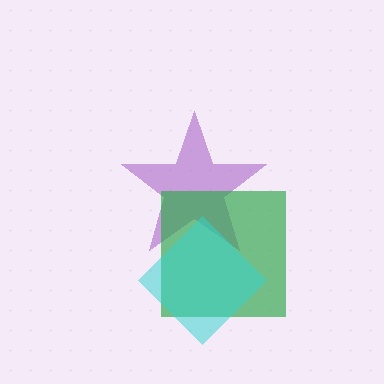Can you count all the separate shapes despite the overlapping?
Yes, there are 3 separate shapes.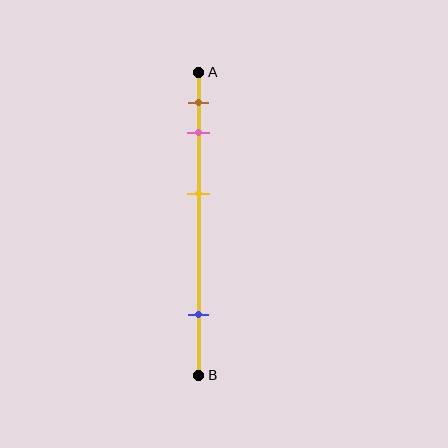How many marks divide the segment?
There are 4 marks dividing the segment.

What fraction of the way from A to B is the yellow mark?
The yellow mark is approximately 40% (0.4) of the way from A to B.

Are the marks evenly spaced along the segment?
No, the marks are not evenly spaced.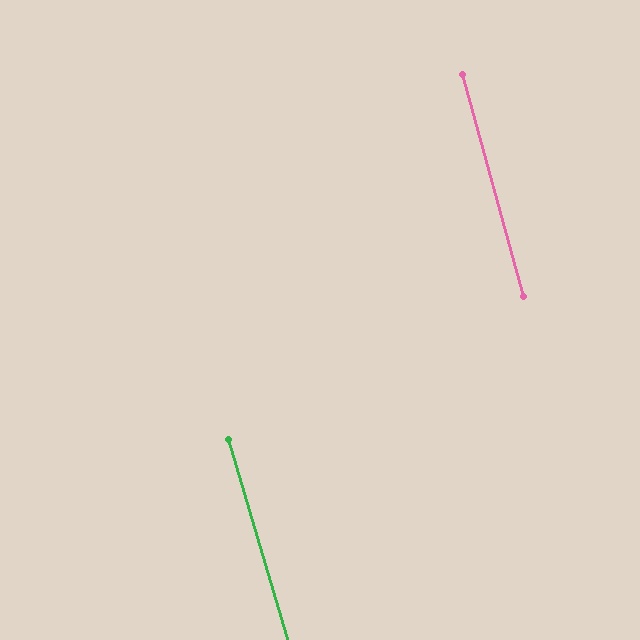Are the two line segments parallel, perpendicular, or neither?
Parallel — their directions differ by only 1.1°.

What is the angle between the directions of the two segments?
Approximately 1 degree.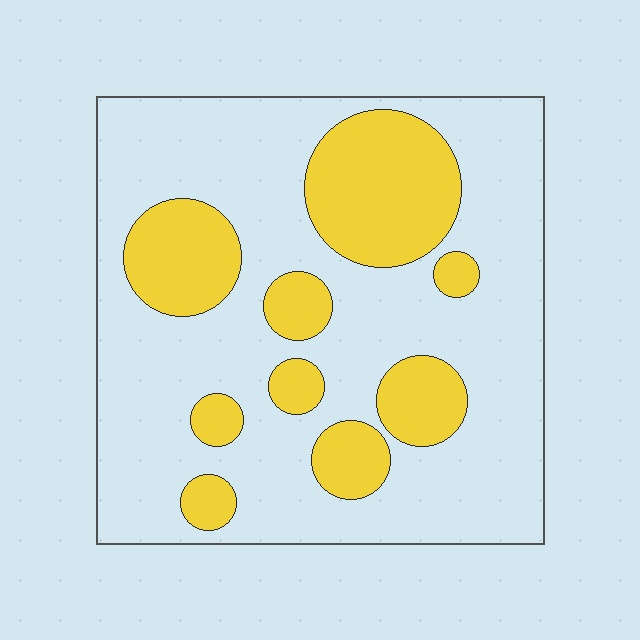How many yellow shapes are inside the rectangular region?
9.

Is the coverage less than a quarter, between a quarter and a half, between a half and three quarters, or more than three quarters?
Between a quarter and a half.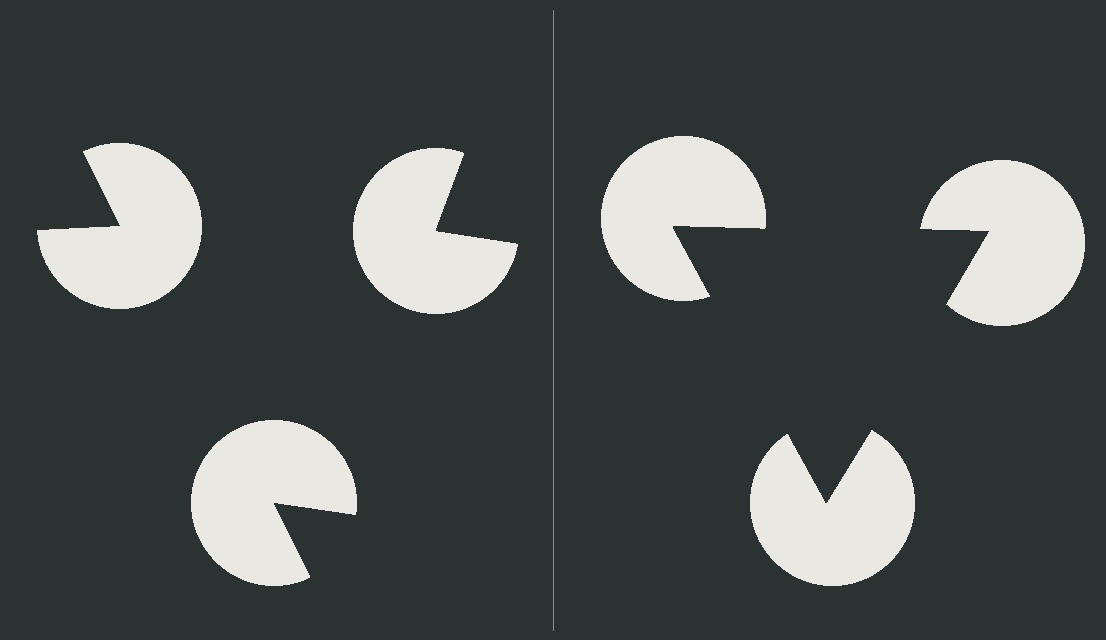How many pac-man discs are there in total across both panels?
6 — 3 on each side.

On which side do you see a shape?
An illusory triangle appears on the right side. On the left side the wedge cuts are rotated, so no coherent shape forms.